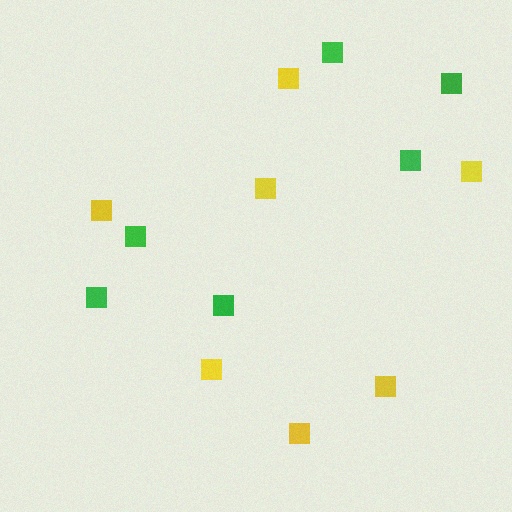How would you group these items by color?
There are 2 groups: one group of green squares (6) and one group of yellow squares (7).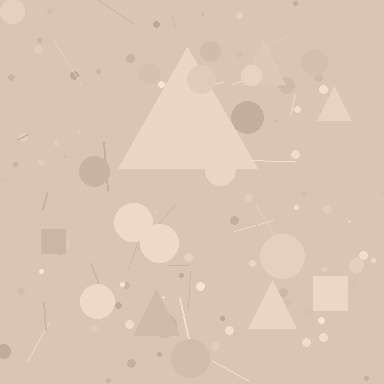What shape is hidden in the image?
A triangle is hidden in the image.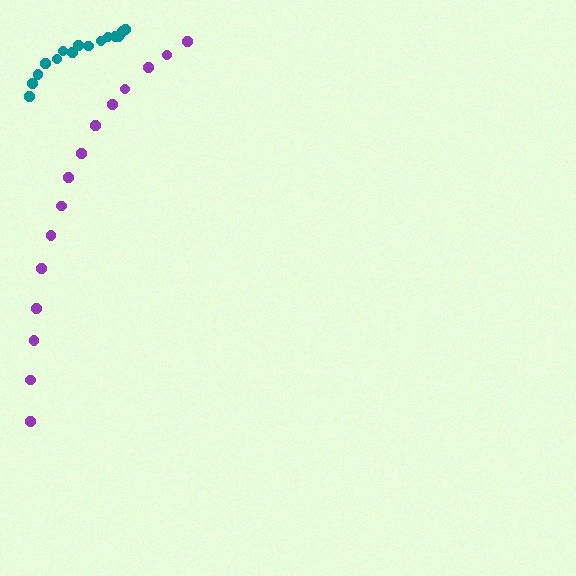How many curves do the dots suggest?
There are 2 distinct paths.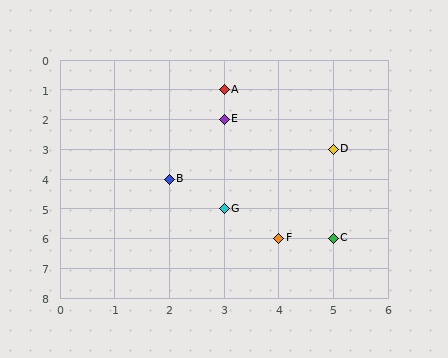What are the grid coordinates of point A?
Point A is at grid coordinates (3, 1).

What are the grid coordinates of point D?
Point D is at grid coordinates (5, 3).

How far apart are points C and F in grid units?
Points C and F are 1 column apart.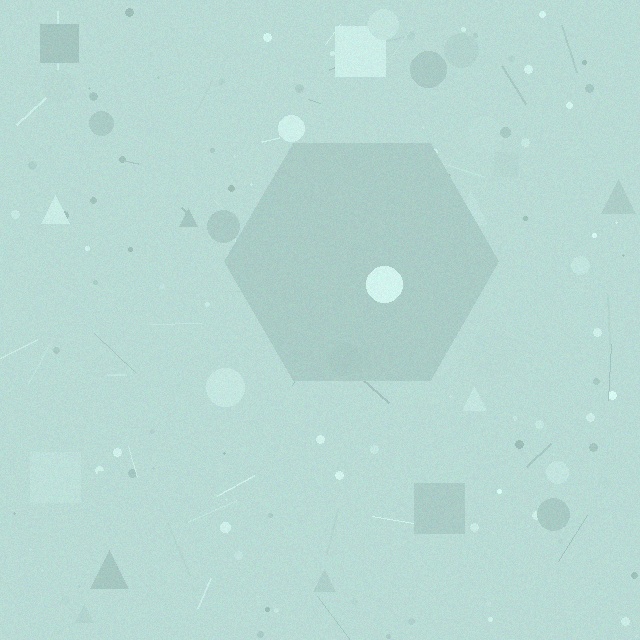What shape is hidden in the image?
A hexagon is hidden in the image.